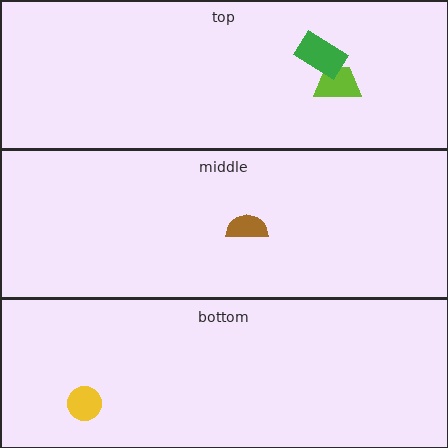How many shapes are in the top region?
2.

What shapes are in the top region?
The lime trapezoid, the green rectangle.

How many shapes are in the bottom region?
1.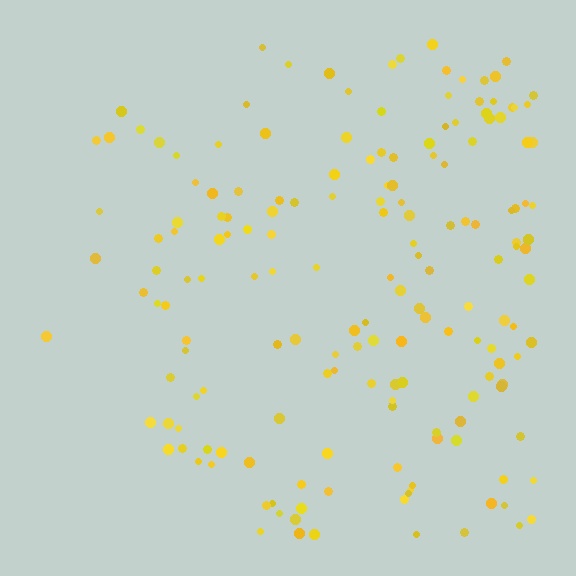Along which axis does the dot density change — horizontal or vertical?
Horizontal.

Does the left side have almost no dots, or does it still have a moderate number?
Still a moderate number, just noticeably fewer than the right.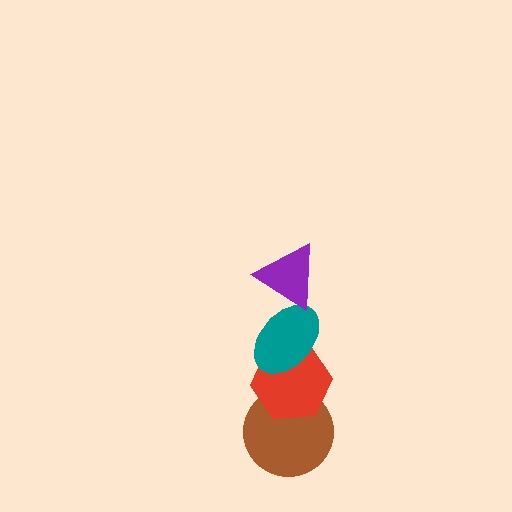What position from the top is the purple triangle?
The purple triangle is 1st from the top.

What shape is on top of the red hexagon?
The teal ellipse is on top of the red hexagon.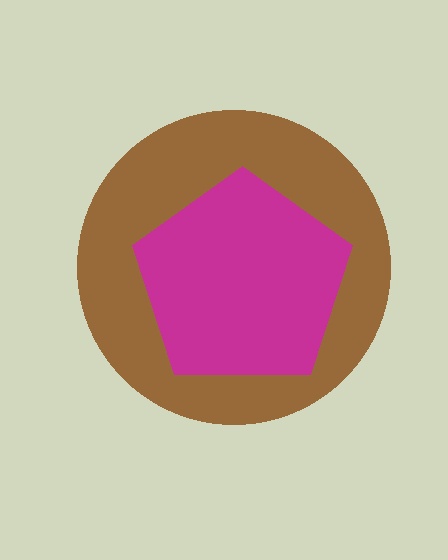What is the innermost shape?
The magenta pentagon.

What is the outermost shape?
The brown circle.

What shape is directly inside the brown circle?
The magenta pentagon.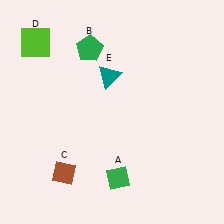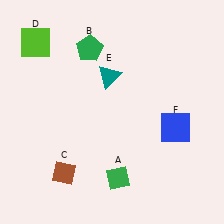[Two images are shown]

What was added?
A blue square (F) was added in Image 2.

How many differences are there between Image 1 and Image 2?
There is 1 difference between the two images.